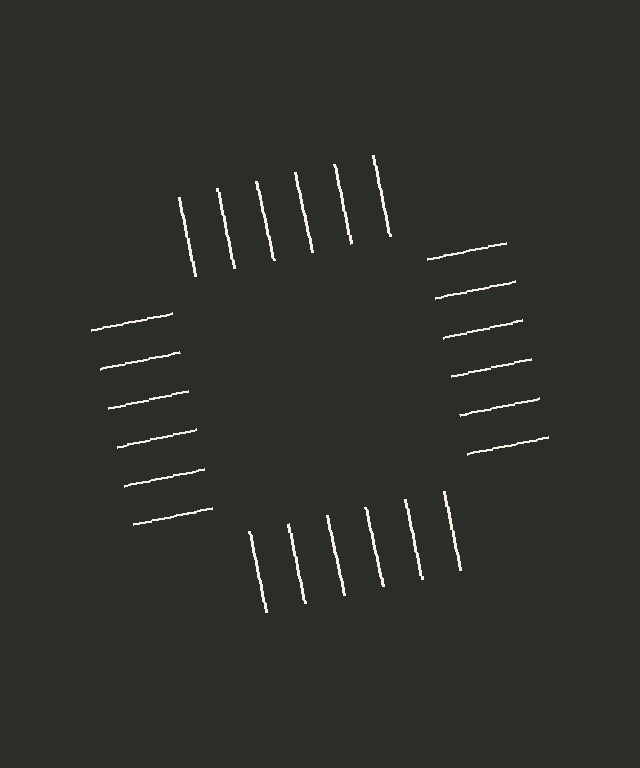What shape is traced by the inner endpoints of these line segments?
An illusory square — the line segments terminate on its edges but no continuous stroke is drawn.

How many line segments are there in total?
24 — 6 along each of the 4 edges.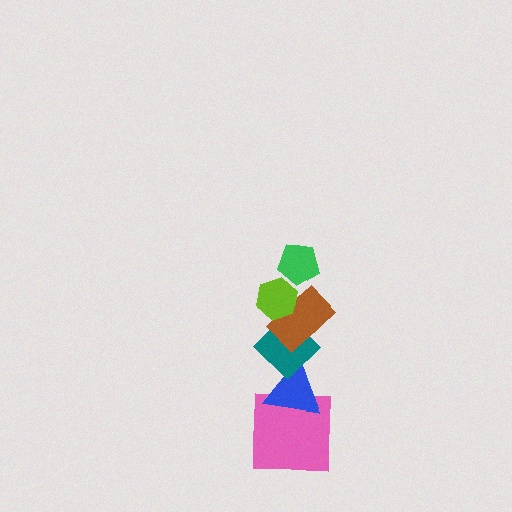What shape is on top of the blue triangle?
The teal diamond is on top of the blue triangle.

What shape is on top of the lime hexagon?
The green pentagon is on top of the lime hexagon.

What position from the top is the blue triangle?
The blue triangle is 5th from the top.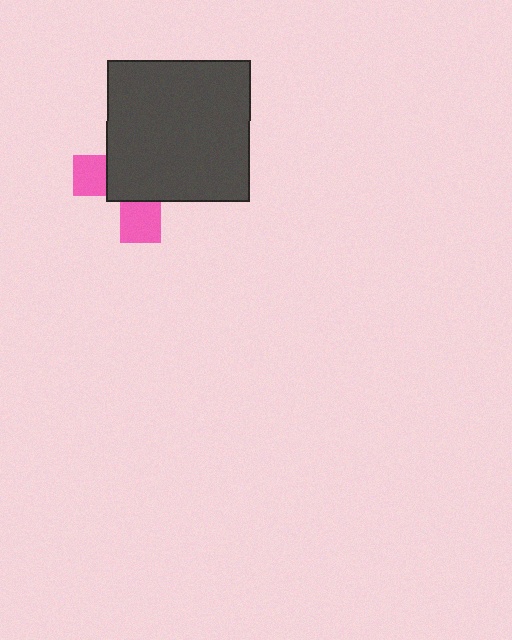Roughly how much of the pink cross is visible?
A small part of it is visible (roughly 32%).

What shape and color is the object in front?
The object in front is a dark gray rectangle.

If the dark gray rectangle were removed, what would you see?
You would see the complete pink cross.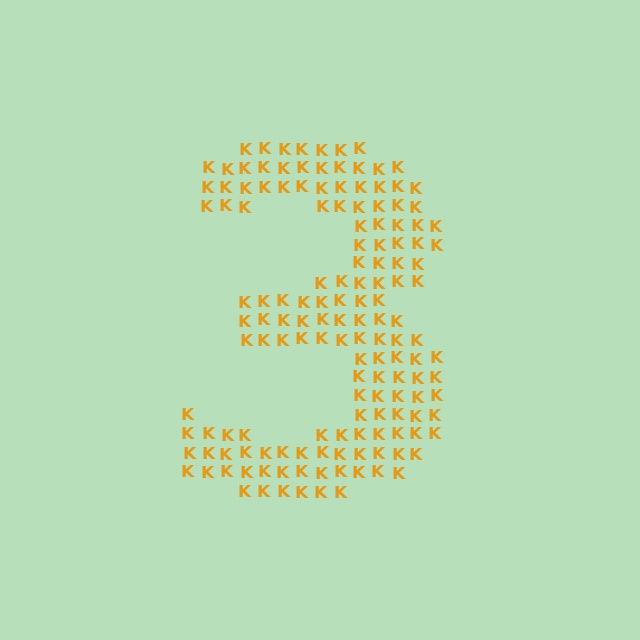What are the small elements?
The small elements are letter K's.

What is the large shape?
The large shape is the digit 3.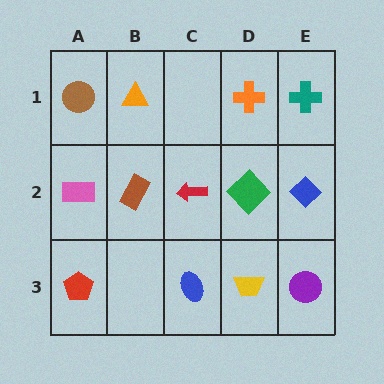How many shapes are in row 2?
5 shapes.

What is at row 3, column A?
A red pentagon.